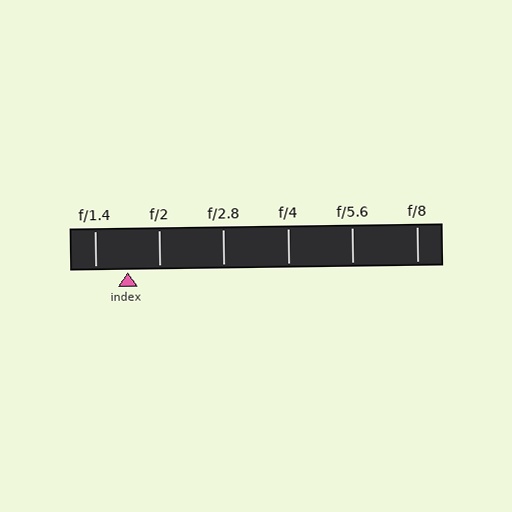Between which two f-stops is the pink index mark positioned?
The index mark is between f/1.4 and f/2.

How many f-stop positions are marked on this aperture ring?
There are 6 f-stop positions marked.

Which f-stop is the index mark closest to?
The index mark is closest to f/2.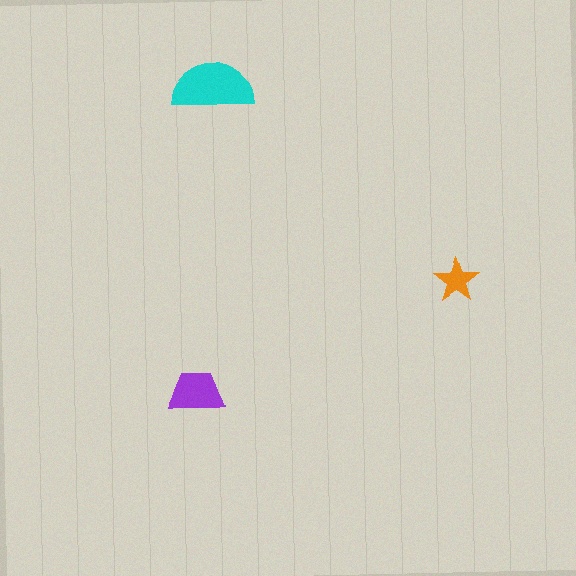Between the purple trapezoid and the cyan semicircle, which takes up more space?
The cyan semicircle.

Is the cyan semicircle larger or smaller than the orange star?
Larger.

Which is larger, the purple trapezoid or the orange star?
The purple trapezoid.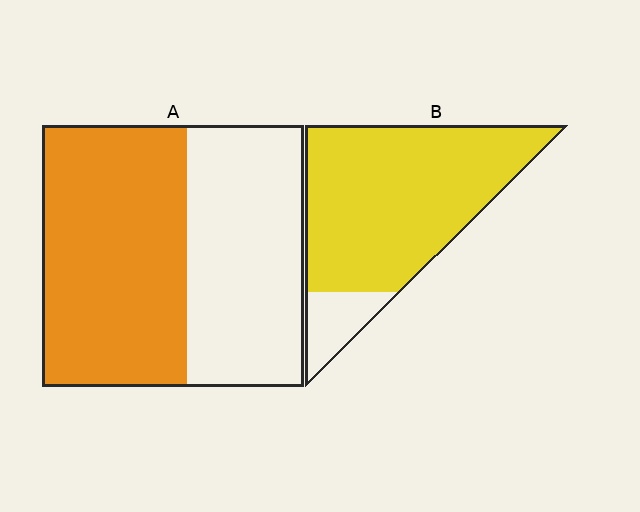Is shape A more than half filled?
Yes.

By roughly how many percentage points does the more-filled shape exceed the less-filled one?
By roughly 30 percentage points (B over A).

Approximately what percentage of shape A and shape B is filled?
A is approximately 55% and B is approximately 85%.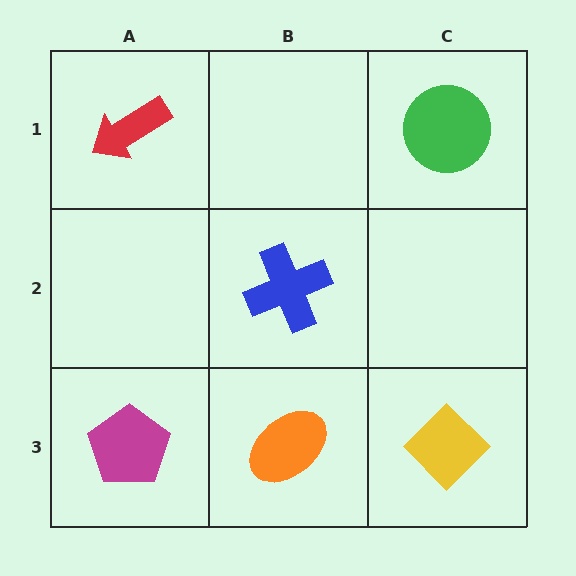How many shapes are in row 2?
1 shape.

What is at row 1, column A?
A red arrow.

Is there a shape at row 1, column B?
No, that cell is empty.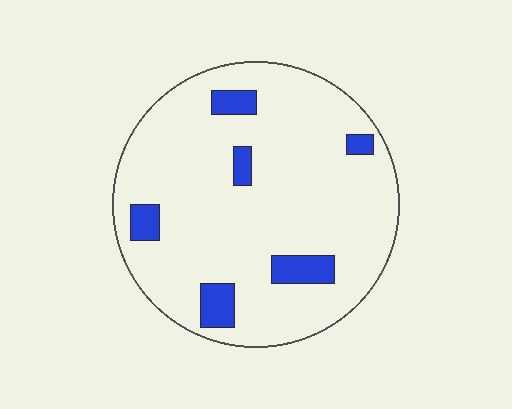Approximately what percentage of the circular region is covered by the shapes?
Approximately 10%.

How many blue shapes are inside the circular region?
6.